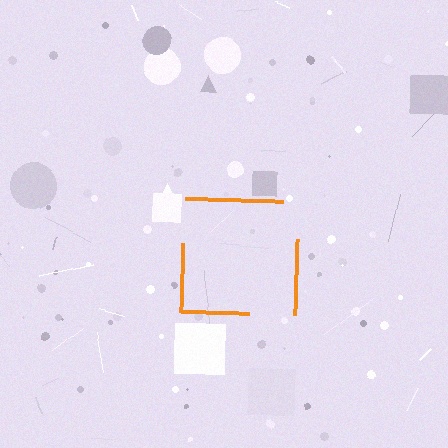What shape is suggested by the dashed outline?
The dashed outline suggests a square.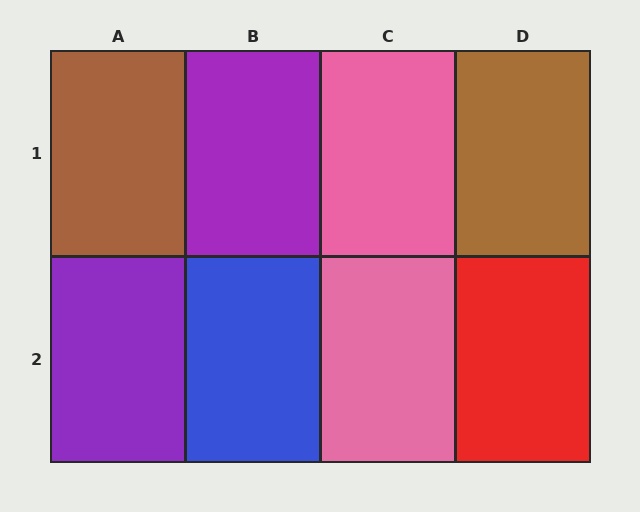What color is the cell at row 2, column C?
Pink.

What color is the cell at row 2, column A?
Purple.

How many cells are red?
1 cell is red.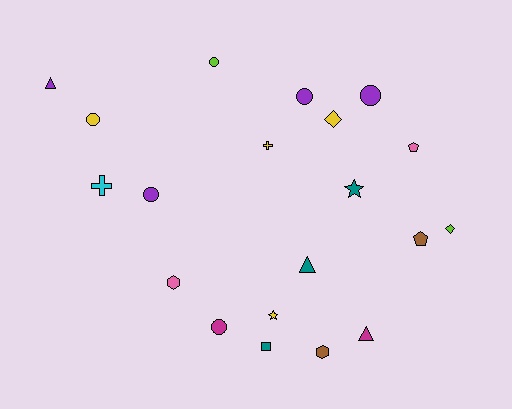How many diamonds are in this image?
There are 2 diamonds.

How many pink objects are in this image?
There are 2 pink objects.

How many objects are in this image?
There are 20 objects.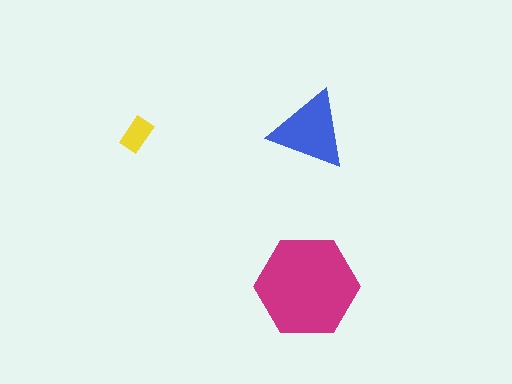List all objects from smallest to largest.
The yellow rectangle, the blue triangle, the magenta hexagon.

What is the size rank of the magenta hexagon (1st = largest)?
1st.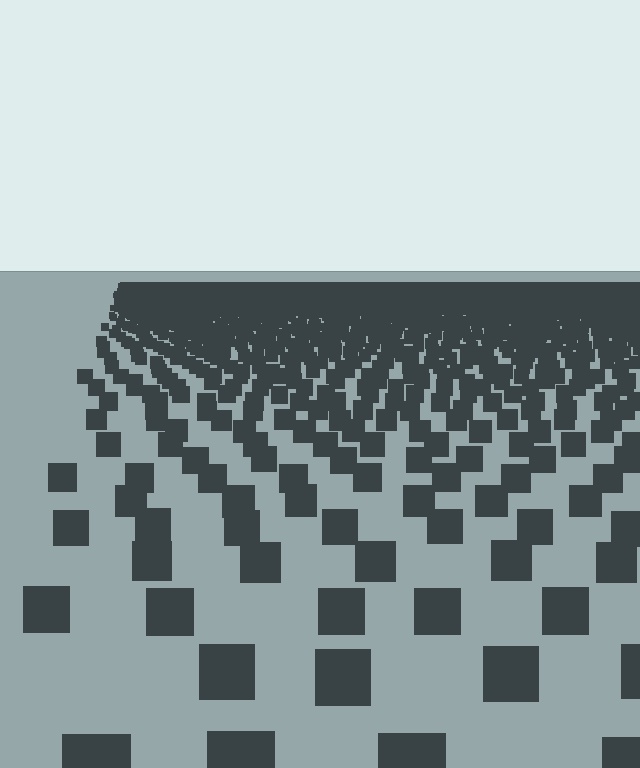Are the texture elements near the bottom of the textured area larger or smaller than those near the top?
Larger. Near the bottom, elements are closer to the viewer and appear at a bigger on-screen size.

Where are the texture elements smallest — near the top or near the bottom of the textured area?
Near the top.